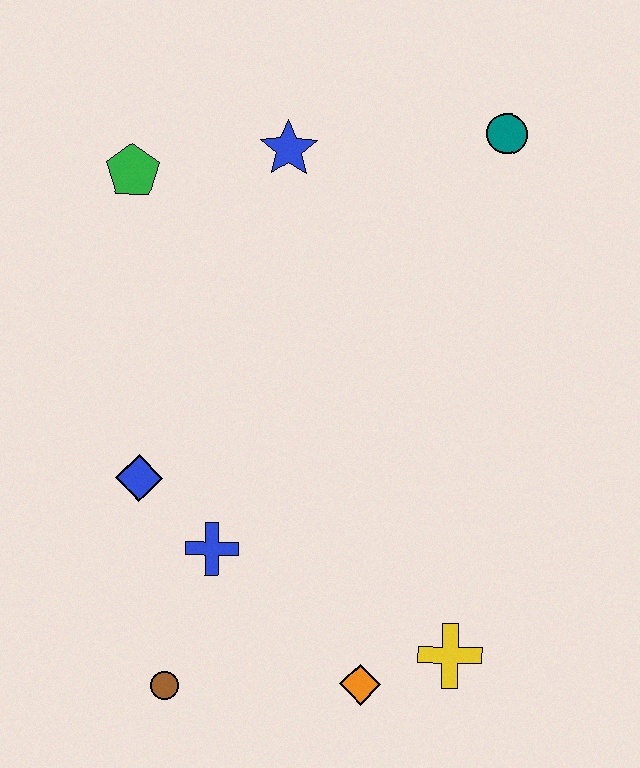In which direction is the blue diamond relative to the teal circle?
The blue diamond is to the left of the teal circle.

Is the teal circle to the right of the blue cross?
Yes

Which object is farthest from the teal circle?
The brown circle is farthest from the teal circle.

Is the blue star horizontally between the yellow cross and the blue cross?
Yes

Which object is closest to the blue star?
The green pentagon is closest to the blue star.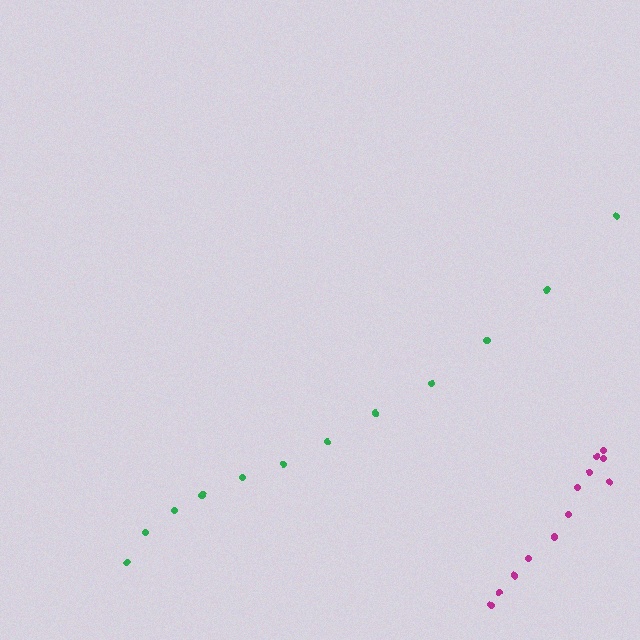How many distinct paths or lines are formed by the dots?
There are 2 distinct paths.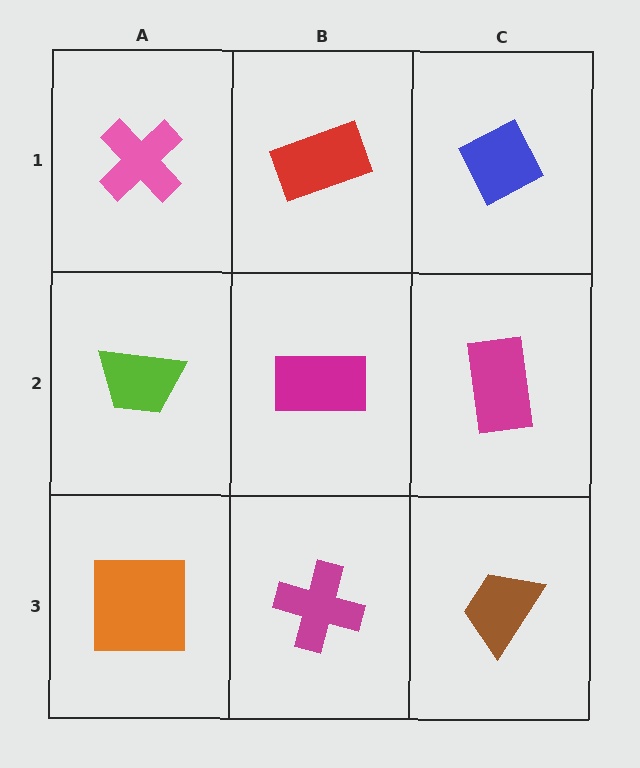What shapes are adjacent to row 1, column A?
A lime trapezoid (row 2, column A), a red rectangle (row 1, column B).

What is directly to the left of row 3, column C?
A magenta cross.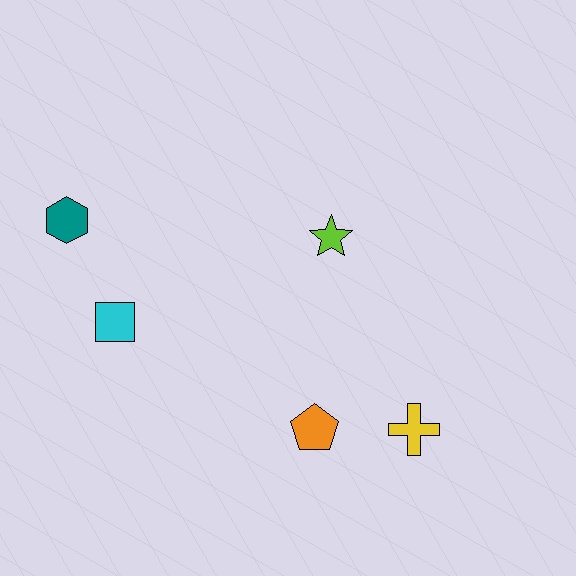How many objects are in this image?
There are 5 objects.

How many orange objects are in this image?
There is 1 orange object.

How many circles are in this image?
There are no circles.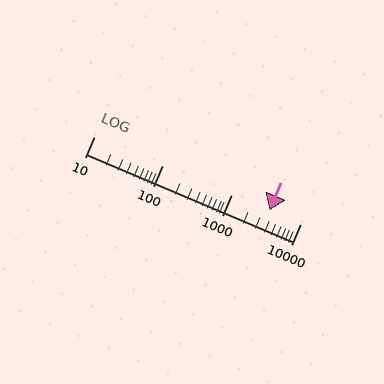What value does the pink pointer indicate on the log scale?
The pointer indicates approximately 3600.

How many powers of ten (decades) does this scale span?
The scale spans 3 decades, from 10 to 10000.